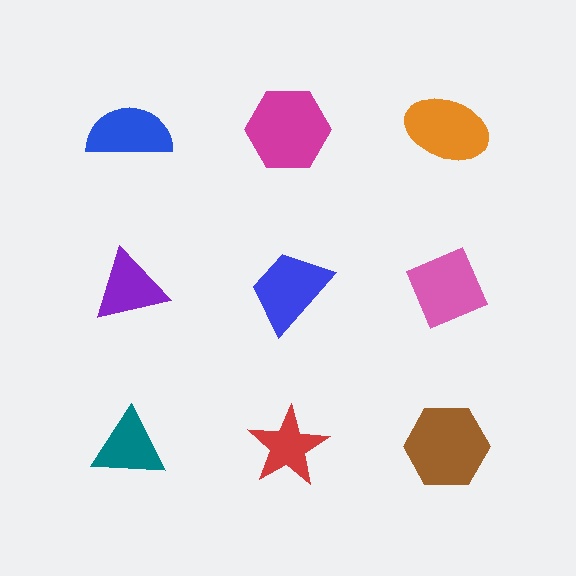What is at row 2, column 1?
A purple triangle.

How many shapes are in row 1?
3 shapes.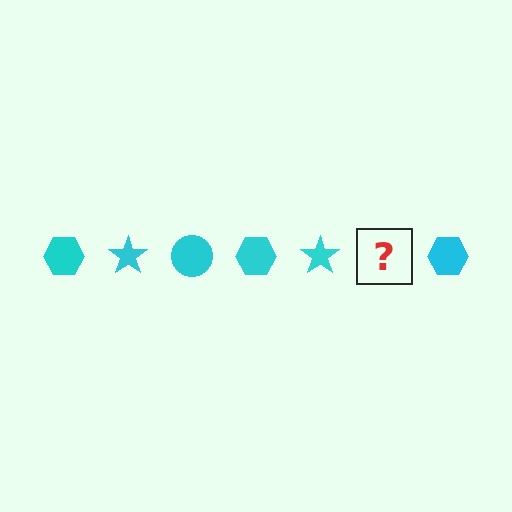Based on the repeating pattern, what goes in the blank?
The blank should be a cyan circle.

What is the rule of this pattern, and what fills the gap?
The rule is that the pattern cycles through hexagon, star, circle shapes in cyan. The gap should be filled with a cyan circle.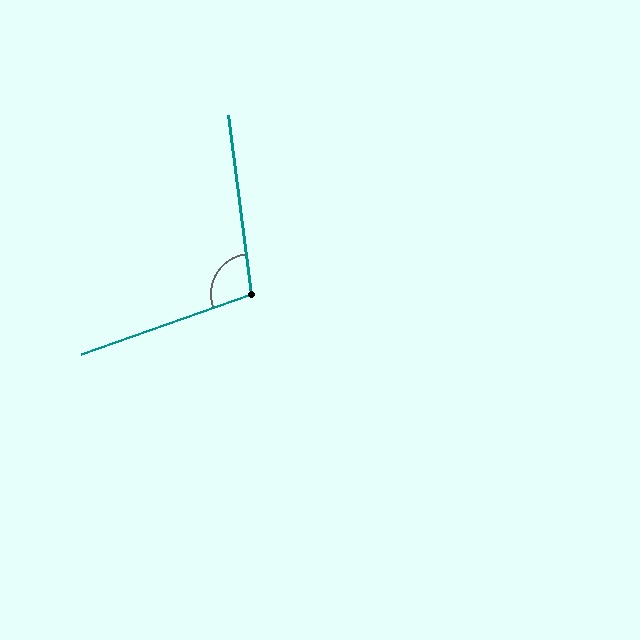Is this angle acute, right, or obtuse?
It is obtuse.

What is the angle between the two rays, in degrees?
Approximately 102 degrees.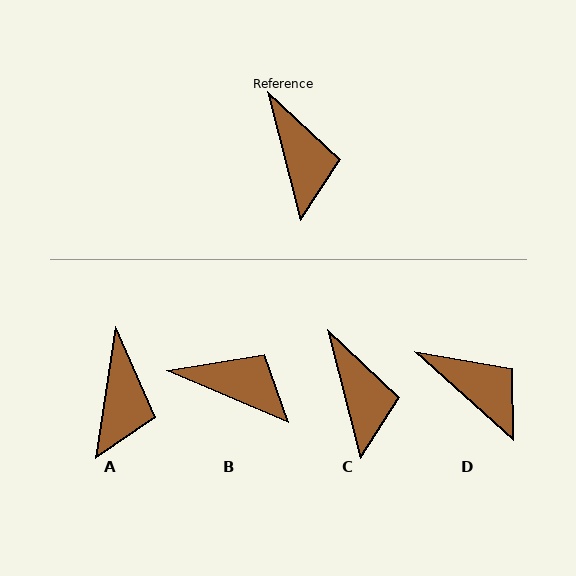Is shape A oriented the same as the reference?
No, it is off by about 23 degrees.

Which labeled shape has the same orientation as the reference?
C.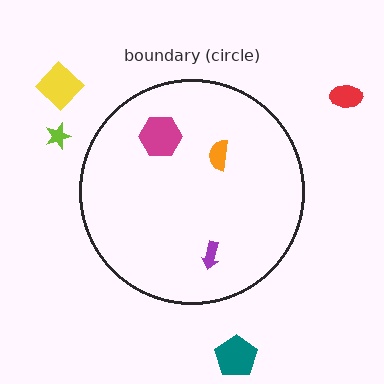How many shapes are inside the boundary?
3 inside, 4 outside.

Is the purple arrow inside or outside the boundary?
Inside.